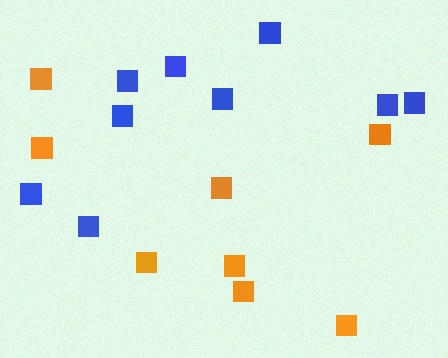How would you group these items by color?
There are 2 groups: one group of blue squares (9) and one group of orange squares (8).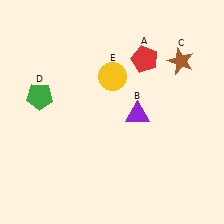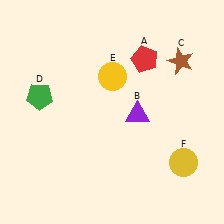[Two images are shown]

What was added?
A yellow circle (F) was added in Image 2.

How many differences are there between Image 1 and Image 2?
There is 1 difference between the two images.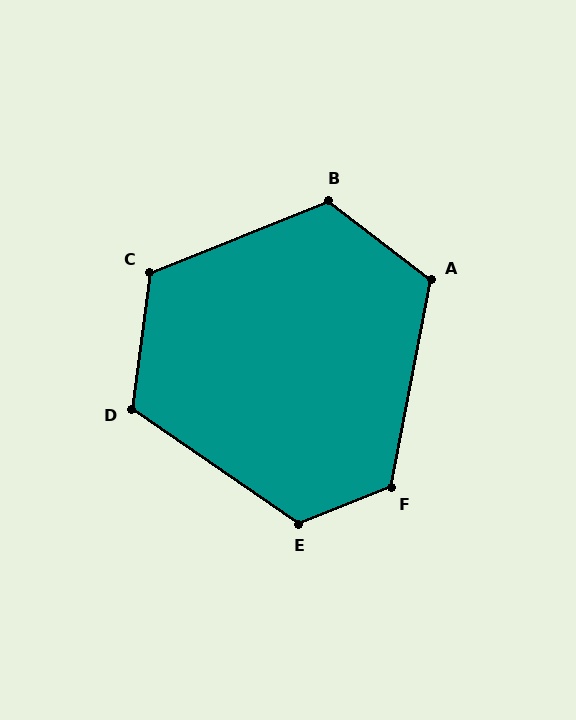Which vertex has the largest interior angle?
E, at approximately 124 degrees.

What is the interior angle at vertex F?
Approximately 122 degrees (obtuse).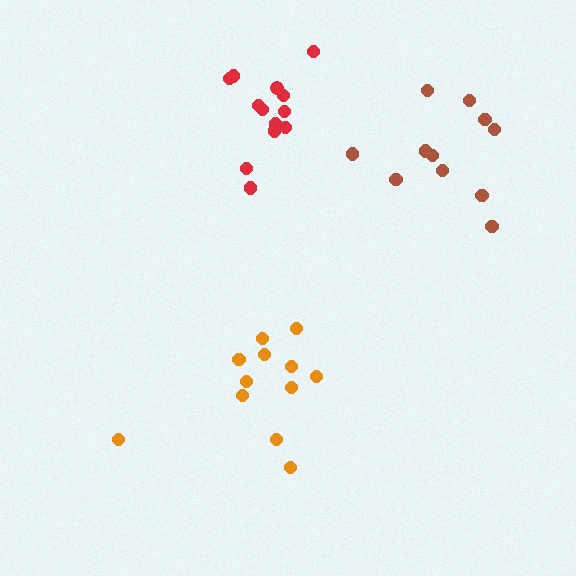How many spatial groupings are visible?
There are 3 spatial groupings.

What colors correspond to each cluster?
The clusters are colored: red, orange, brown.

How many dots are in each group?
Group 1: 14 dots, Group 2: 12 dots, Group 3: 11 dots (37 total).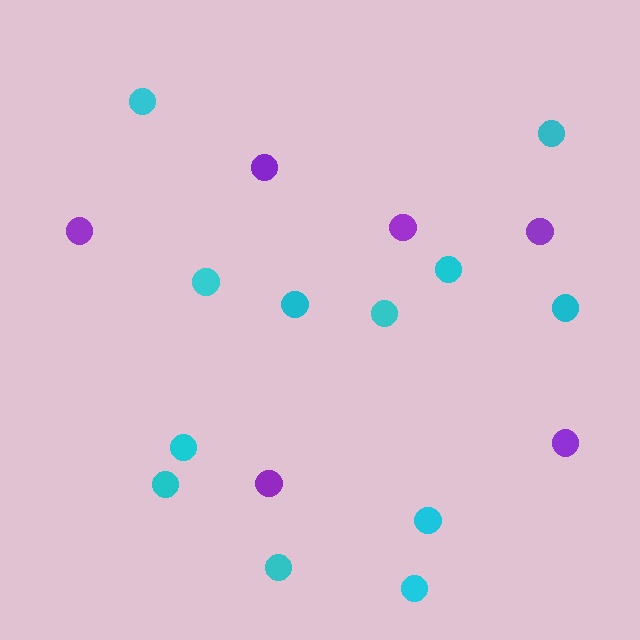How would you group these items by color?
There are 2 groups: one group of cyan circles (12) and one group of purple circles (6).